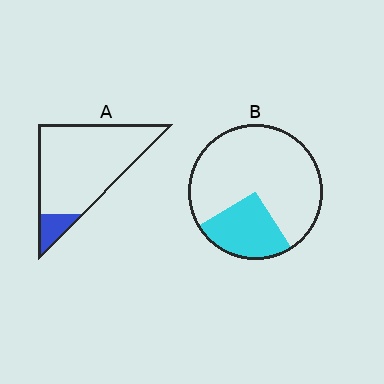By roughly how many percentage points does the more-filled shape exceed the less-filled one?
By roughly 15 percentage points (B over A).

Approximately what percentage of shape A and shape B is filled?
A is approximately 10% and B is approximately 25%.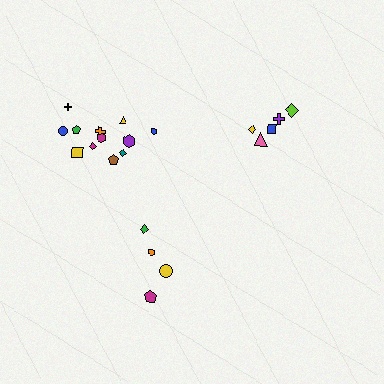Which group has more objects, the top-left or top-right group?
The top-left group.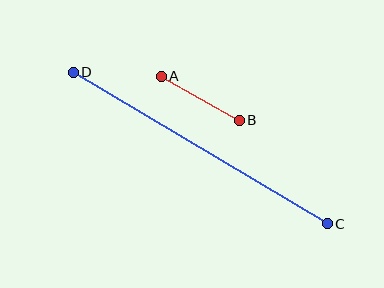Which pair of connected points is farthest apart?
Points C and D are farthest apart.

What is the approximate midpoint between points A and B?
The midpoint is at approximately (200, 98) pixels.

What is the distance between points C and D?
The distance is approximately 296 pixels.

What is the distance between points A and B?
The distance is approximately 90 pixels.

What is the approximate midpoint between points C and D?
The midpoint is at approximately (200, 148) pixels.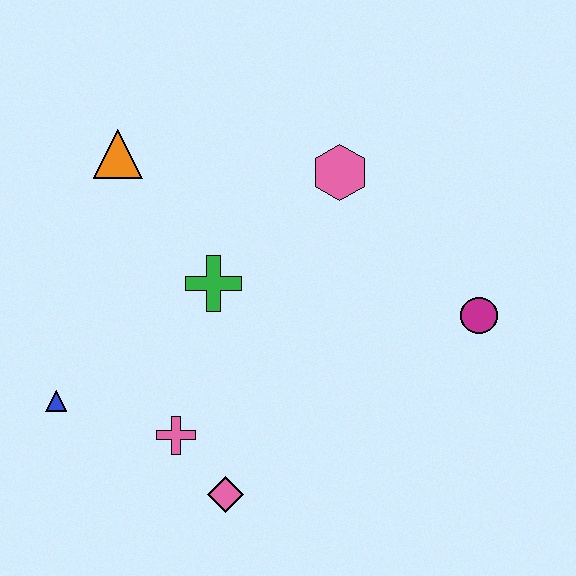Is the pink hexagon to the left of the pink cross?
No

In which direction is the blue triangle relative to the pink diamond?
The blue triangle is to the left of the pink diamond.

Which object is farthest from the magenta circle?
The blue triangle is farthest from the magenta circle.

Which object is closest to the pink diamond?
The pink cross is closest to the pink diamond.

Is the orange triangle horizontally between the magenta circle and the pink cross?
No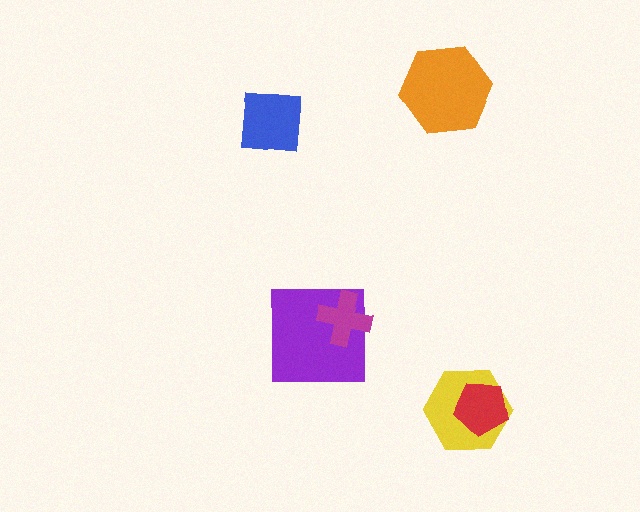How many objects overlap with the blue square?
0 objects overlap with the blue square.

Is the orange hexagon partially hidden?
No, no other shape covers it.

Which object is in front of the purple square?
The magenta cross is in front of the purple square.